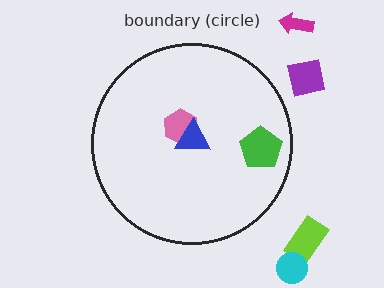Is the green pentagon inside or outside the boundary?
Inside.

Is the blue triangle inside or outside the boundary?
Inside.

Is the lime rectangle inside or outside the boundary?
Outside.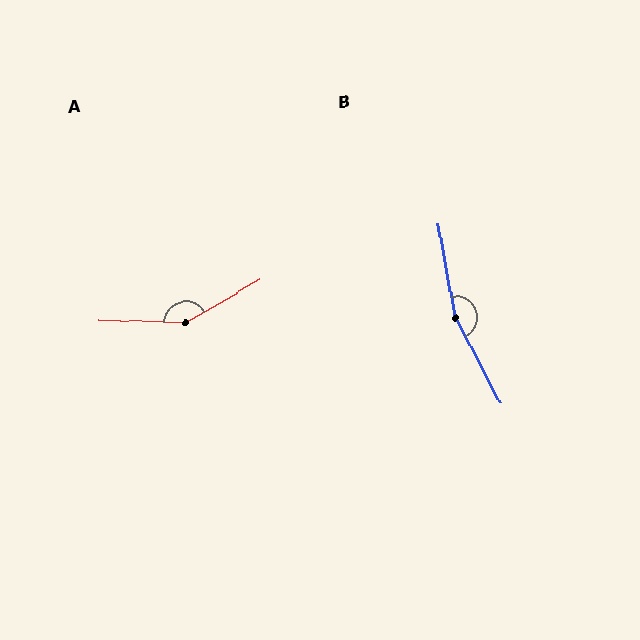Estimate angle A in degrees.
Approximately 149 degrees.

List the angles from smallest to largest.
A (149°), B (162°).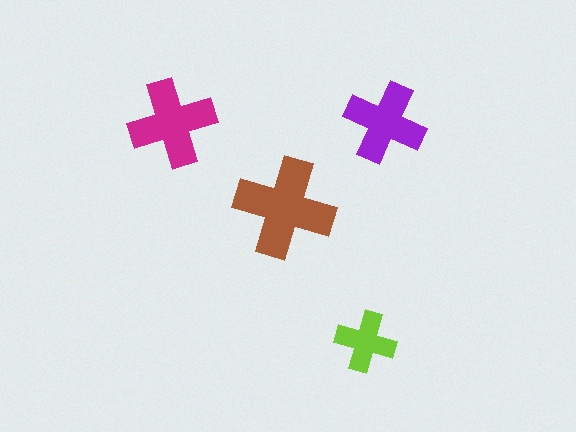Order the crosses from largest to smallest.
the brown one, the magenta one, the purple one, the lime one.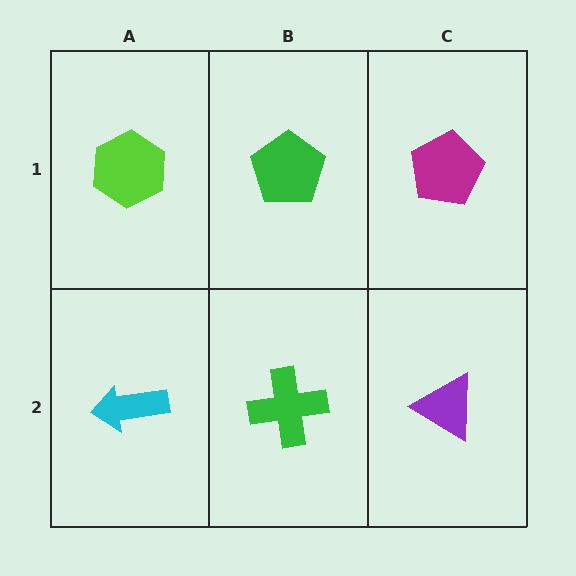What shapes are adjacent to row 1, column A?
A cyan arrow (row 2, column A), a green pentagon (row 1, column B).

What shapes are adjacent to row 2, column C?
A magenta pentagon (row 1, column C), a green cross (row 2, column B).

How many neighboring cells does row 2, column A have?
2.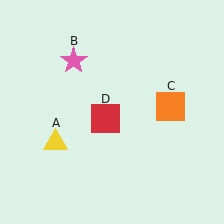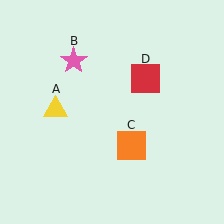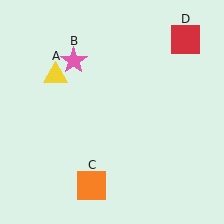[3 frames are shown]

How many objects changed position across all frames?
3 objects changed position: yellow triangle (object A), orange square (object C), red square (object D).